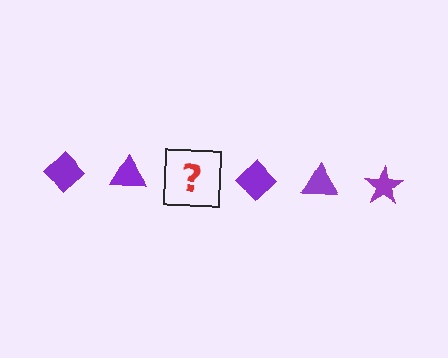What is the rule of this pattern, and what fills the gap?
The rule is that the pattern cycles through diamond, triangle, star shapes in purple. The gap should be filled with a purple star.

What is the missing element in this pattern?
The missing element is a purple star.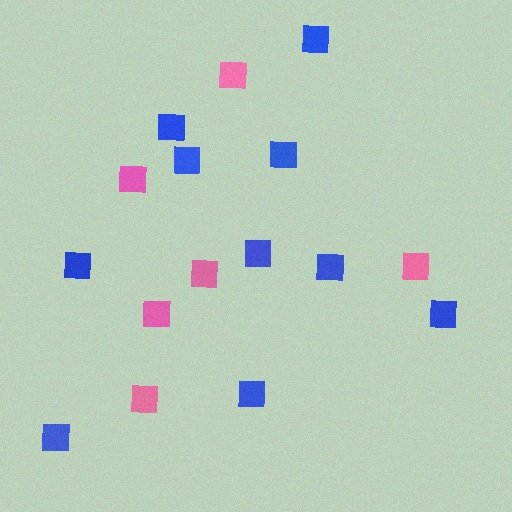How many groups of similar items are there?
There are 2 groups: one group of pink squares (6) and one group of blue squares (10).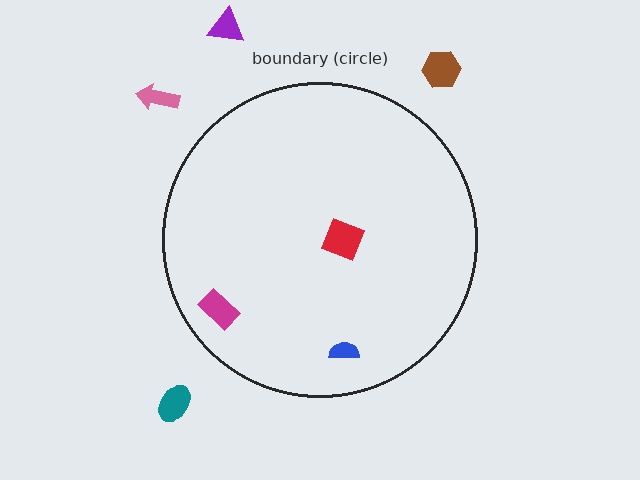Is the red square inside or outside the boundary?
Inside.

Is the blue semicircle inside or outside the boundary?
Inside.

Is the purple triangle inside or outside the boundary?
Outside.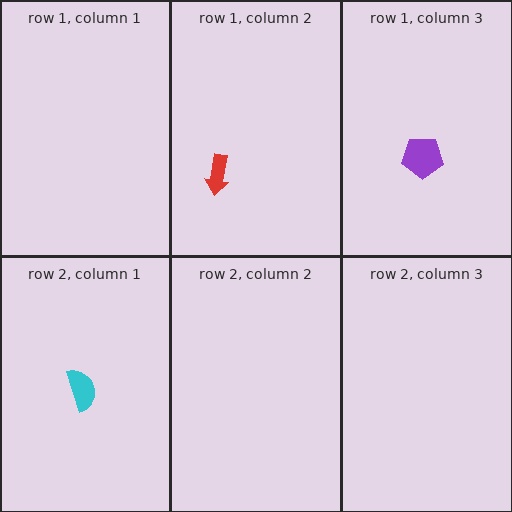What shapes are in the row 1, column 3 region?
The purple pentagon.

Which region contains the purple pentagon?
The row 1, column 3 region.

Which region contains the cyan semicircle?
The row 2, column 1 region.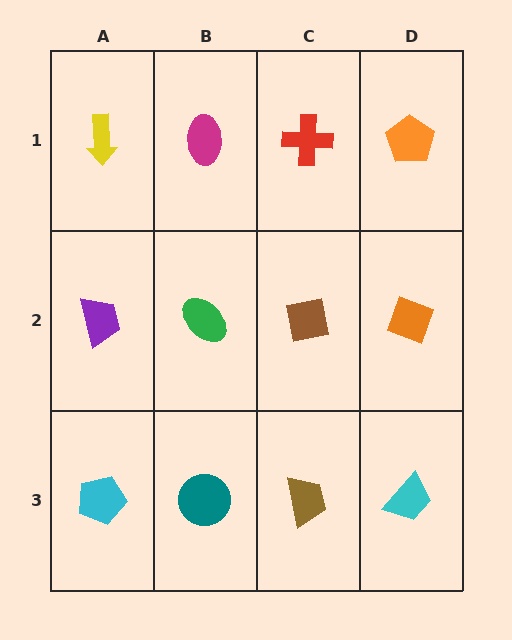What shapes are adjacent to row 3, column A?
A purple trapezoid (row 2, column A), a teal circle (row 3, column B).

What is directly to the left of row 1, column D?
A red cross.